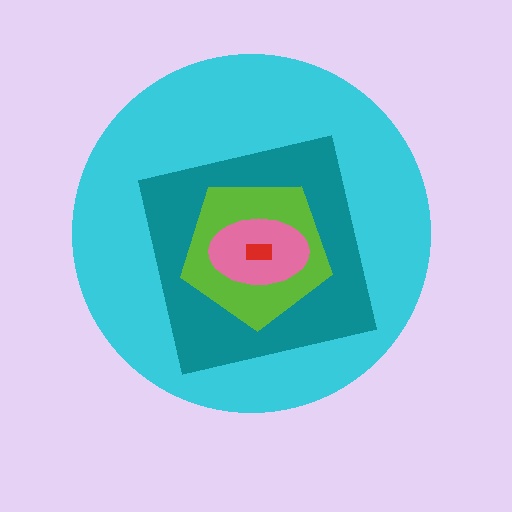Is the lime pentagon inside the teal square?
Yes.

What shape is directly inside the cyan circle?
The teal square.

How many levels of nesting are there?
5.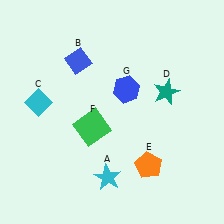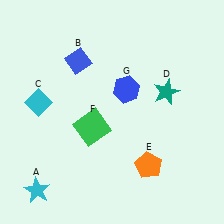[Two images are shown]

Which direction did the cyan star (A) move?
The cyan star (A) moved left.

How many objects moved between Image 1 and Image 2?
1 object moved between the two images.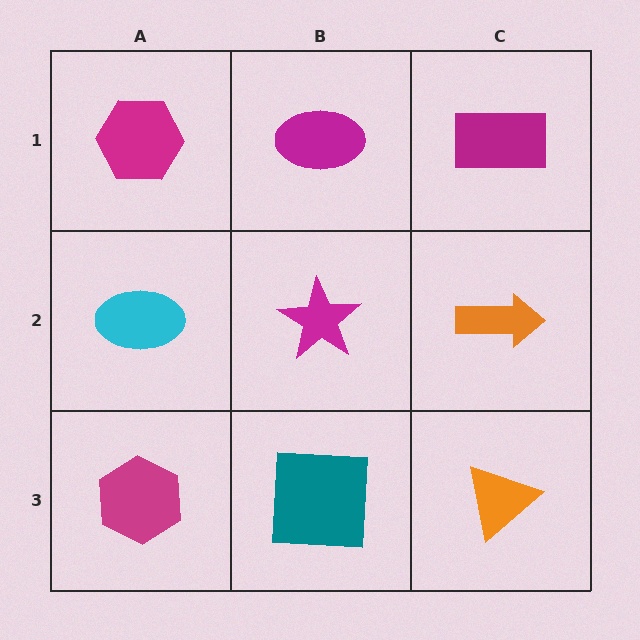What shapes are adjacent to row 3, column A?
A cyan ellipse (row 2, column A), a teal square (row 3, column B).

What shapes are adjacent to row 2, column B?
A magenta ellipse (row 1, column B), a teal square (row 3, column B), a cyan ellipse (row 2, column A), an orange arrow (row 2, column C).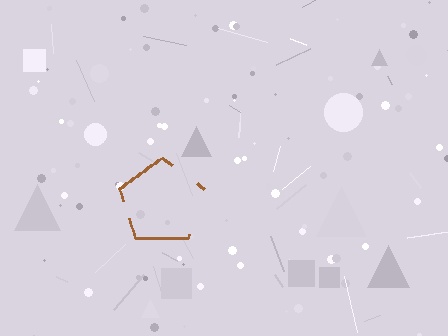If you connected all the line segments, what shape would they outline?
They would outline a pentagon.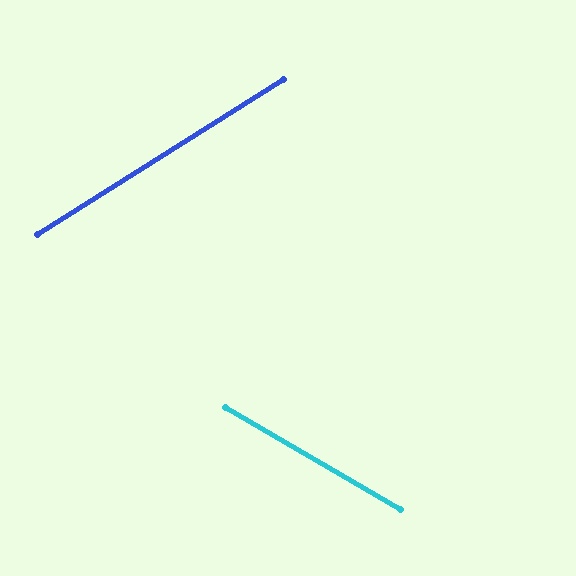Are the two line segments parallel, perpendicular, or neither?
Neither parallel nor perpendicular — they differ by about 62°.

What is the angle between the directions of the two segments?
Approximately 62 degrees.